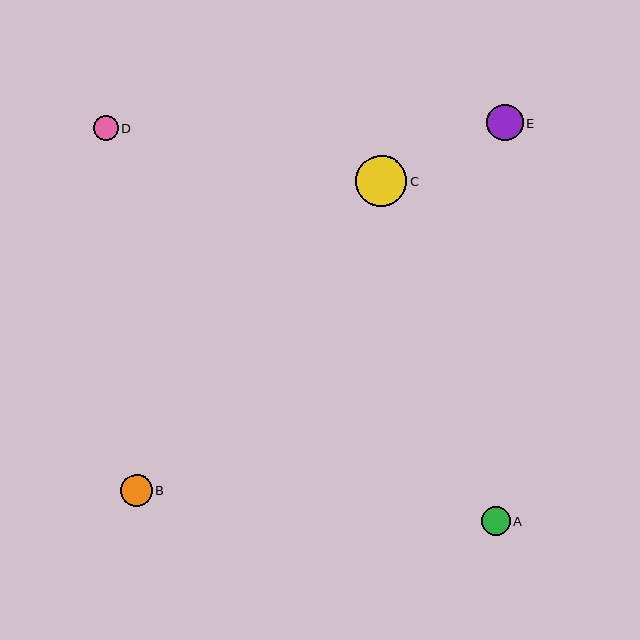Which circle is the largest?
Circle C is the largest with a size of approximately 51 pixels.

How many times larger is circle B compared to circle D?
Circle B is approximately 1.3 times the size of circle D.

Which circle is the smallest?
Circle D is the smallest with a size of approximately 24 pixels.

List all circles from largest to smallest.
From largest to smallest: C, E, B, A, D.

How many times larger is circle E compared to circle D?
Circle E is approximately 1.5 times the size of circle D.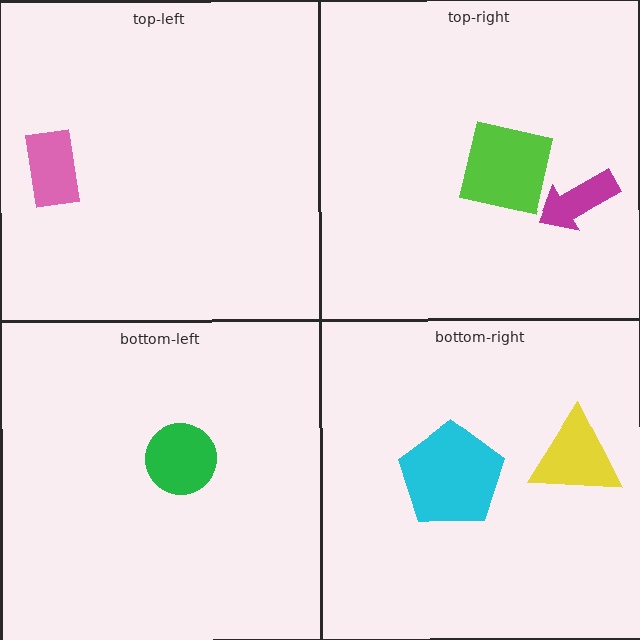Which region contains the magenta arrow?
The top-right region.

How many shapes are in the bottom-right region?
2.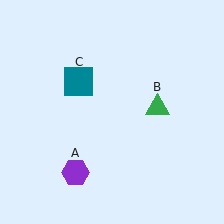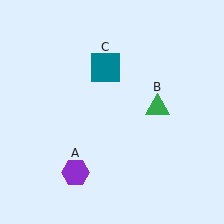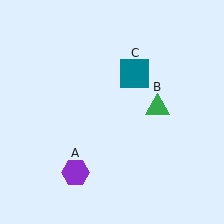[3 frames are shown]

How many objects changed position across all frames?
1 object changed position: teal square (object C).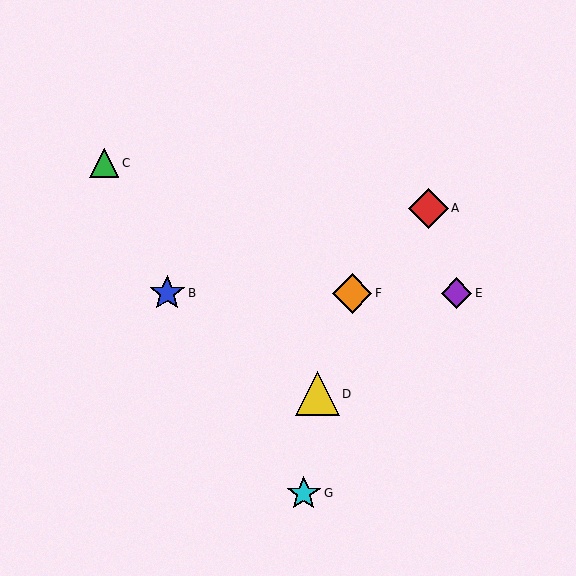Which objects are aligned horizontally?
Objects B, E, F are aligned horizontally.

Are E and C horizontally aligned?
No, E is at y≈293 and C is at y≈163.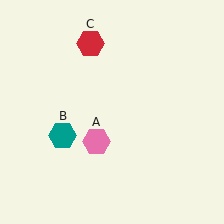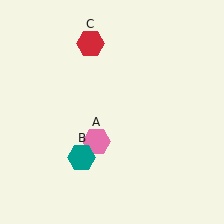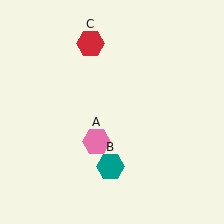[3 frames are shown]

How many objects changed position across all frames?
1 object changed position: teal hexagon (object B).